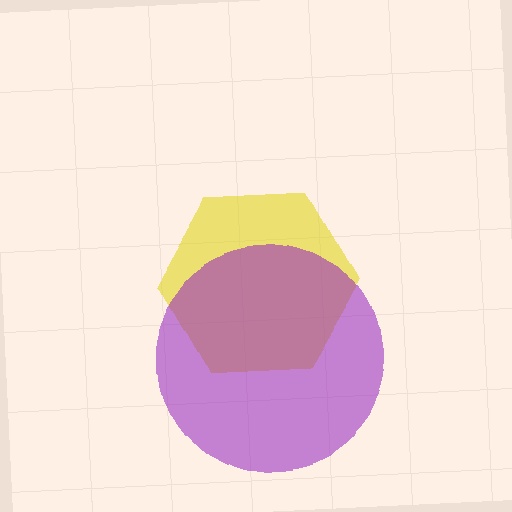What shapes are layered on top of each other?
The layered shapes are: a yellow hexagon, a purple circle.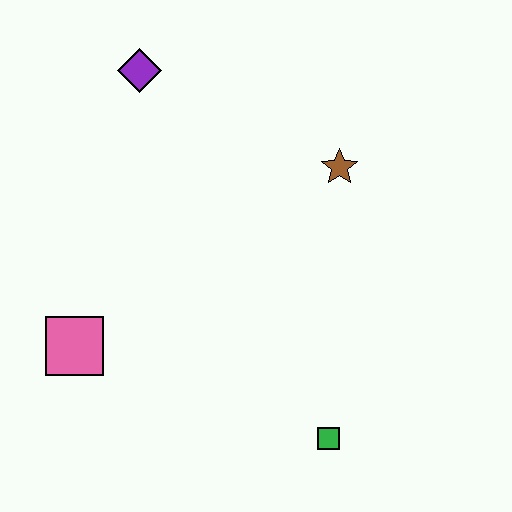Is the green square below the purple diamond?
Yes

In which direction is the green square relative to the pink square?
The green square is to the right of the pink square.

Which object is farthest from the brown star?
The pink square is farthest from the brown star.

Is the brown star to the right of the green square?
Yes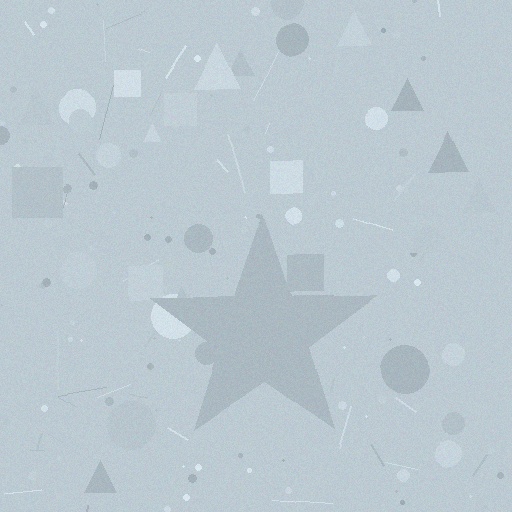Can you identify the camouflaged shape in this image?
The camouflaged shape is a star.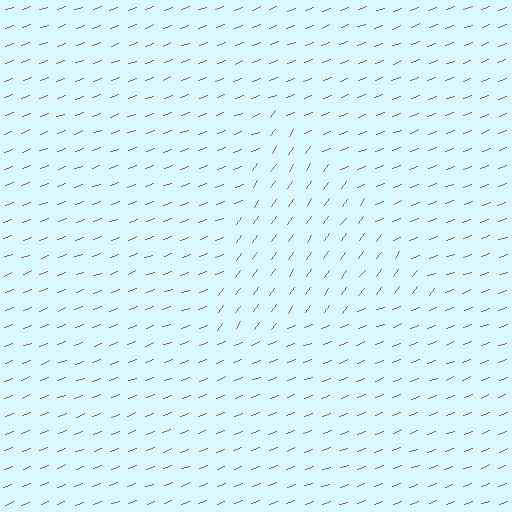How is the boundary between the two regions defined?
The boundary is defined purely by a change in line orientation (approximately 34 degrees difference). All lines are the same color and thickness.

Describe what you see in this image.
The image is filled with small brown line segments. A triangle region in the image has lines oriented differently from the surrounding lines, creating a visible texture boundary.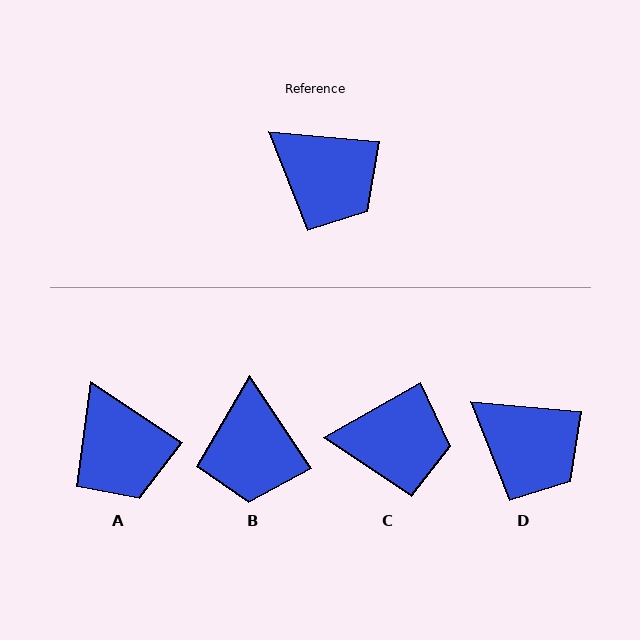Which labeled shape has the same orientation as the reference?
D.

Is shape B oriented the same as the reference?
No, it is off by about 52 degrees.